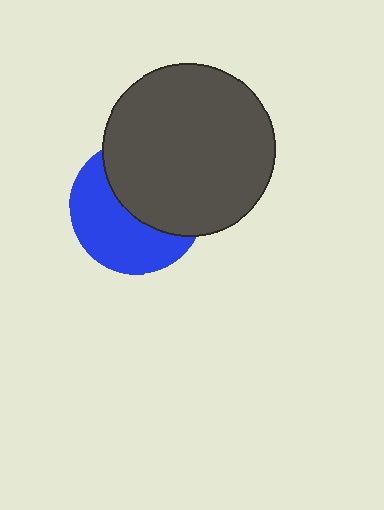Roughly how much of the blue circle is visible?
About half of it is visible (roughly 50%).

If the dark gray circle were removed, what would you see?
You would see the complete blue circle.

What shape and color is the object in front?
The object in front is a dark gray circle.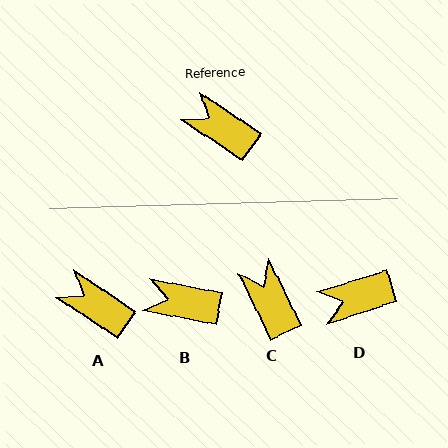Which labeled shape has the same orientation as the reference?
A.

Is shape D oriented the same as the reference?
No, it is off by about 52 degrees.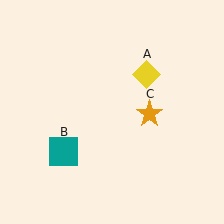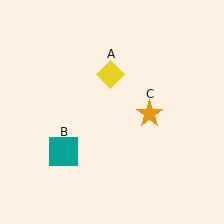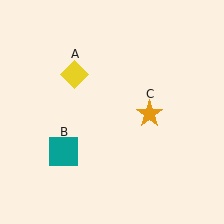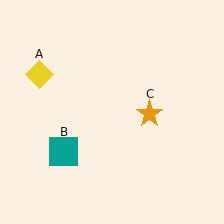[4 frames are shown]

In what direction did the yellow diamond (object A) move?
The yellow diamond (object A) moved left.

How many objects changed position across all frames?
1 object changed position: yellow diamond (object A).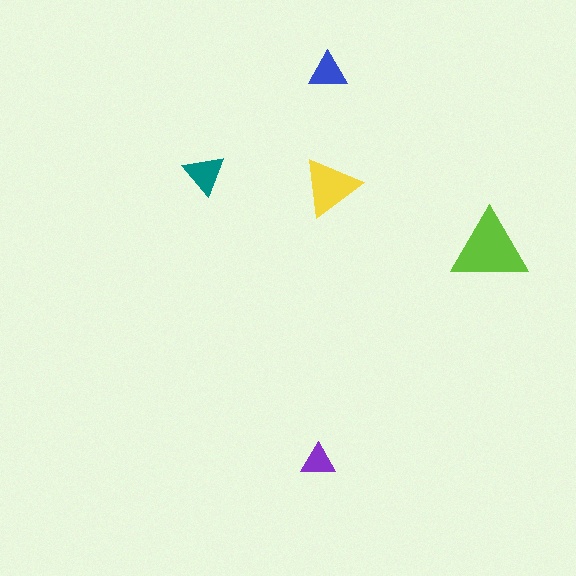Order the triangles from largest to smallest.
the lime one, the yellow one, the teal one, the blue one, the purple one.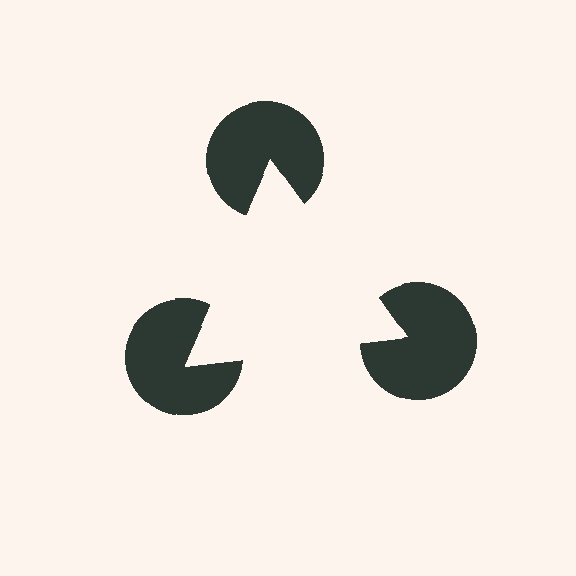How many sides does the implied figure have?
3 sides.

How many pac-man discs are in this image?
There are 3 — one at each vertex of the illusory triangle.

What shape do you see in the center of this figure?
An illusory triangle — its edges are inferred from the aligned wedge cuts in the pac-man discs, not physically drawn.